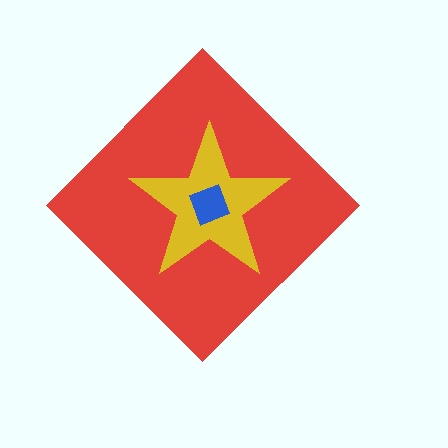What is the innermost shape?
The blue square.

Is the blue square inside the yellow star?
Yes.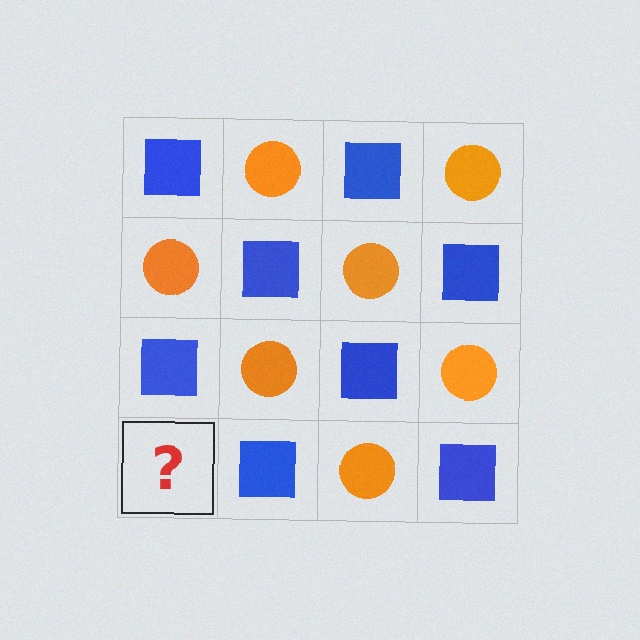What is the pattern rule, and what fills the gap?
The rule is that it alternates blue square and orange circle in a checkerboard pattern. The gap should be filled with an orange circle.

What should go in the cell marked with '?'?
The missing cell should contain an orange circle.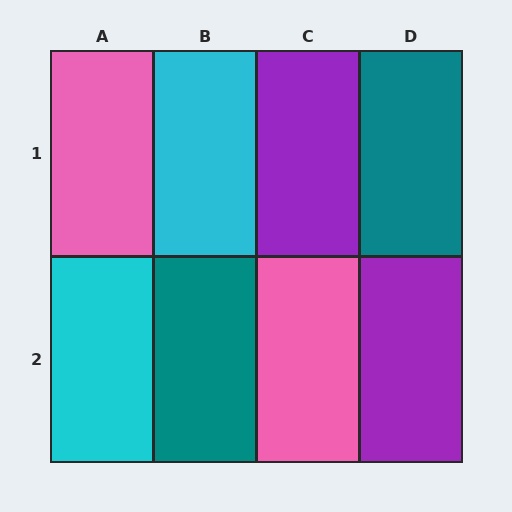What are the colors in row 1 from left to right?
Pink, cyan, purple, teal.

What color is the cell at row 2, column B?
Teal.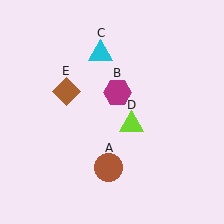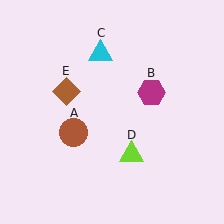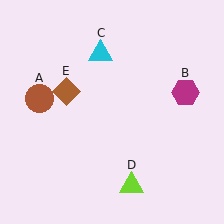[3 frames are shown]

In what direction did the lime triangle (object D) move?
The lime triangle (object D) moved down.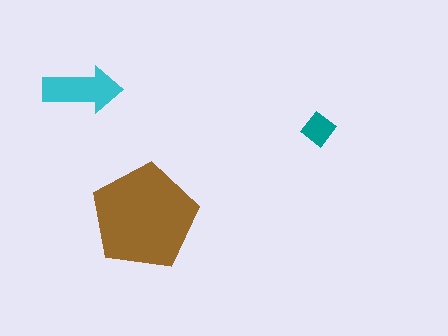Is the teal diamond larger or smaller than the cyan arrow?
Smaller.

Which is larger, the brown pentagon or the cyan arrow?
The brown pentagon.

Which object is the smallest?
The teal diamond.